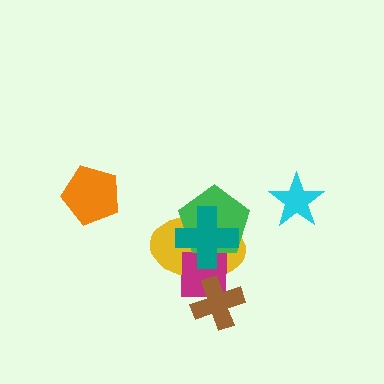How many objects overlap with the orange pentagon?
0 objects overlap with the orange pentagon.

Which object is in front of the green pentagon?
The teal cross is in front of the green pentagon.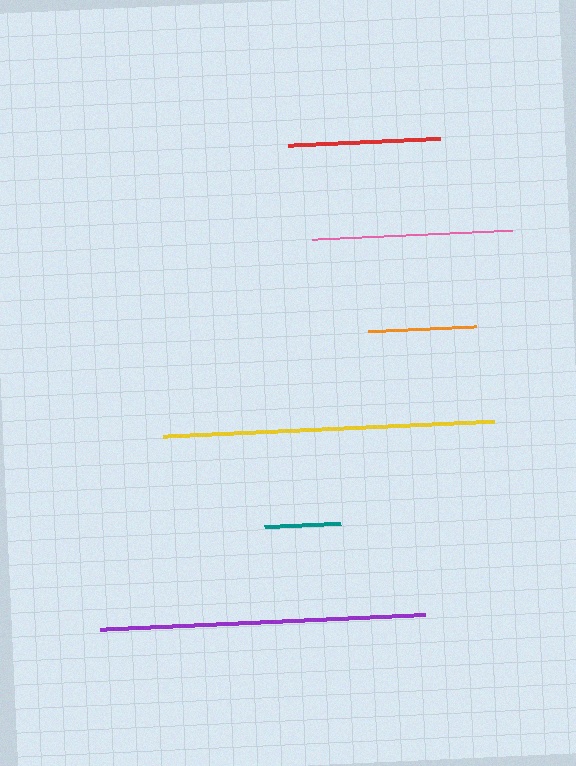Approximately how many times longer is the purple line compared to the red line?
The purple line is approximately 2.1 times the length of the red line.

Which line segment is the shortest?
The teal line is the shortest at approximately 77 pixels.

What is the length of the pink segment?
The pink segment is approximately 201 pixels long.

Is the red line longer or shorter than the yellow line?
The yellow line is longer than the red line.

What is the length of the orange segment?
The orange segment is approximately 108 pixels long.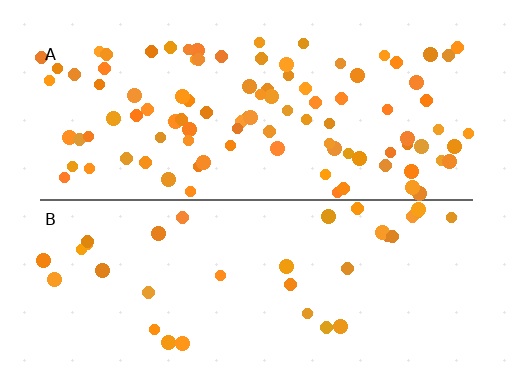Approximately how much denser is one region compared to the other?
Approximately 3.0× — region A over region B.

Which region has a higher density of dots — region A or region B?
A (the top).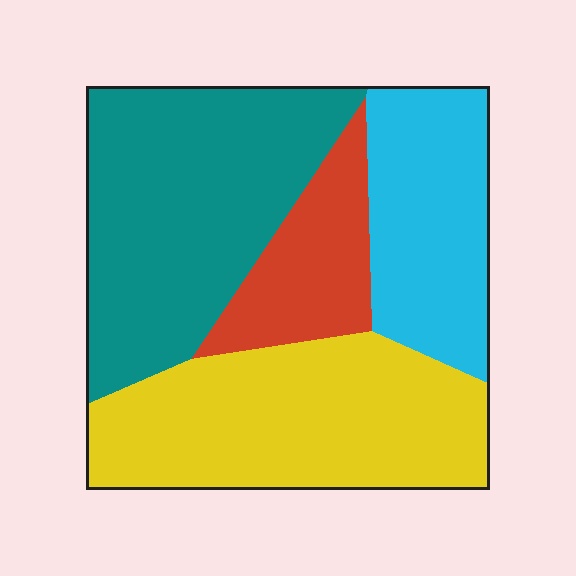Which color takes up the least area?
Red, at roughly 15%.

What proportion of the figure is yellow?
Yellow covers roughly 35% of the figure.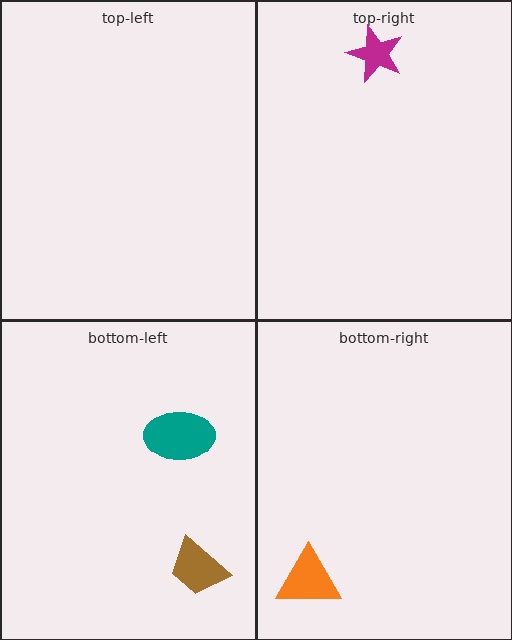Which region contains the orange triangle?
The bottom-right region.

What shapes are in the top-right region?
The magenta star.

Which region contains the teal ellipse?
The bottom-left region.